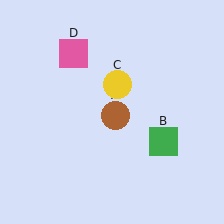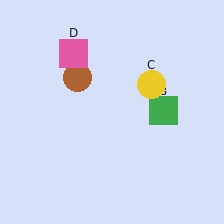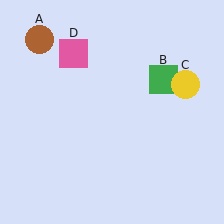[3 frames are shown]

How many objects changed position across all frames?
3 objects changed position: brown circle (object A), green square (object B), yellow circle (object C).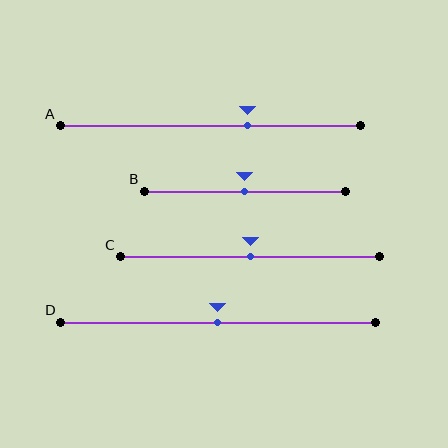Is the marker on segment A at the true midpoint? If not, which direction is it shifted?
No, the marker on segment A is shifted to the right by about 12% of the segment length.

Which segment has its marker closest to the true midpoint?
Segment B has its marker closest to the true midpoint.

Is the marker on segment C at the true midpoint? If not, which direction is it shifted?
Yes, the marker on segment C is at the true midpoint.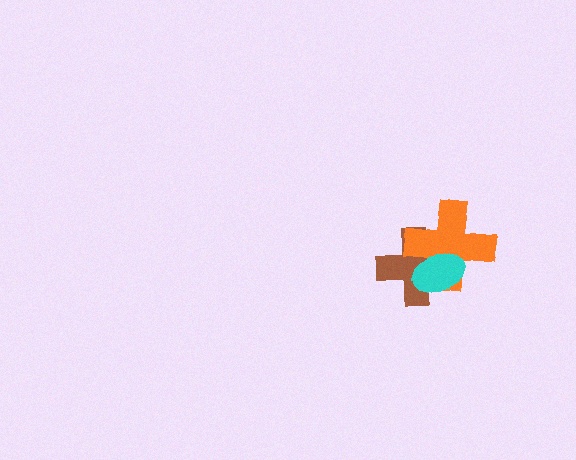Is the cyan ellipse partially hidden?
No, no other shape covers it.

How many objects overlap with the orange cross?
2 objects overlap with the orange cross.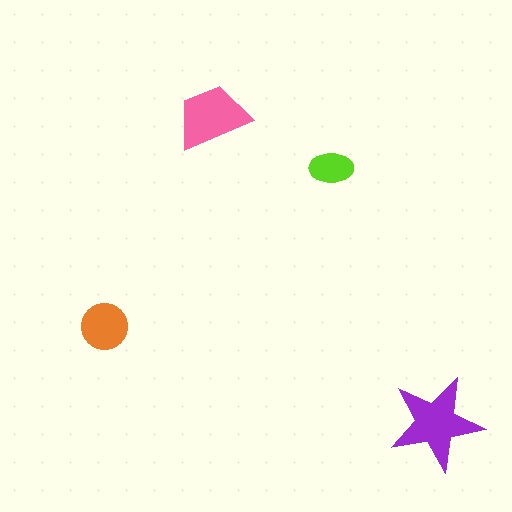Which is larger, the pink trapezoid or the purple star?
The purple star.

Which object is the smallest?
The lime ellipse.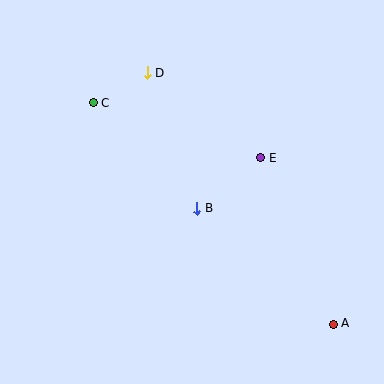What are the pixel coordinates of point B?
Point B is at (197, 208).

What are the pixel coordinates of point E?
Point E is at (261, 158).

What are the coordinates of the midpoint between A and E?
The midpoint between A and E is at (297, 241).